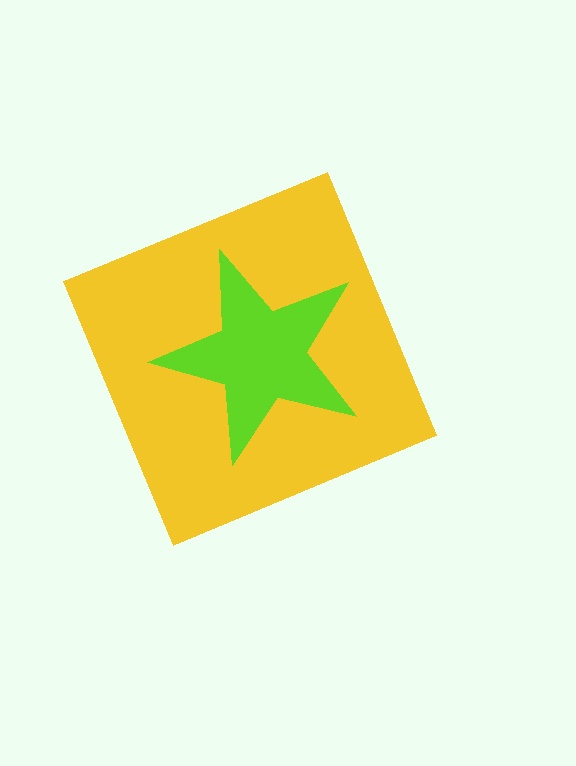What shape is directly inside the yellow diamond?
The lime star.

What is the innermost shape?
The lime star.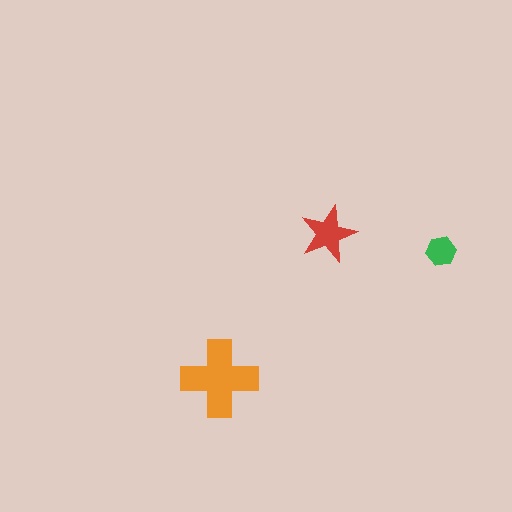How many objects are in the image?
There are 3 objects in the image.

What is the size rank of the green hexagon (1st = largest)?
3rd.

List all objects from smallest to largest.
The green hexagon, the red star, the orange cross.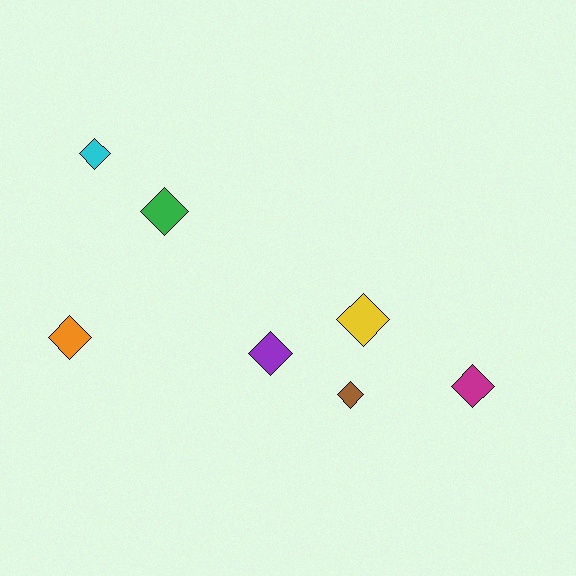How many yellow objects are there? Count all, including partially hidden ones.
There is 1 yellow object.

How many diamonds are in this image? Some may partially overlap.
There are 7 diamonds.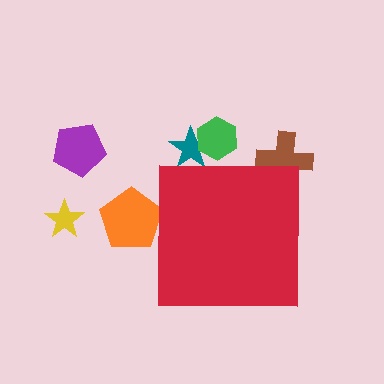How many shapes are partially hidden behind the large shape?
4 shapes are partially hidden.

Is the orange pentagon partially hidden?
Yes, the orange pentagon is partially hidden behind the red square.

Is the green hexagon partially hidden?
Yes, the green hexagon is partially hidden behind the red square.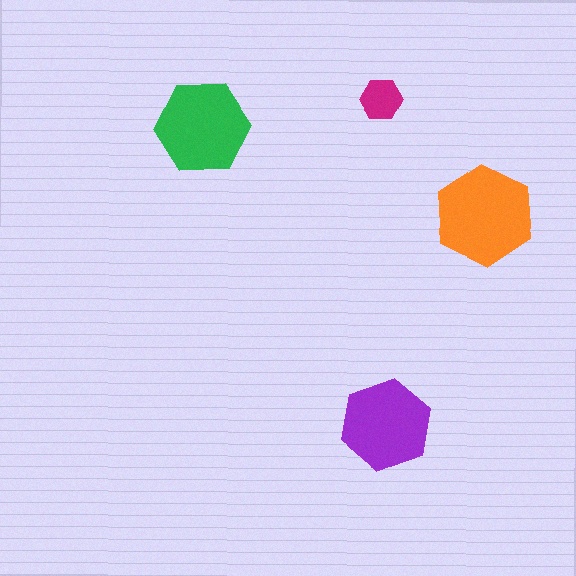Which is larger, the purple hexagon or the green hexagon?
The green one.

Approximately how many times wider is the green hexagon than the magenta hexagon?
About 2 times wider.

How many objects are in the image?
There are 4 objects in the image.